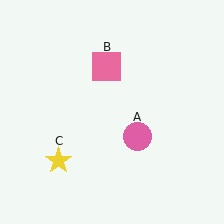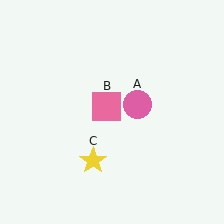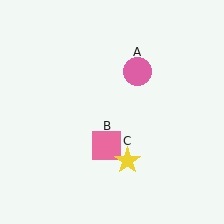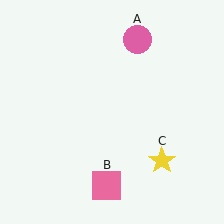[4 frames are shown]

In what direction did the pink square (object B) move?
The pink square (object B) moved down.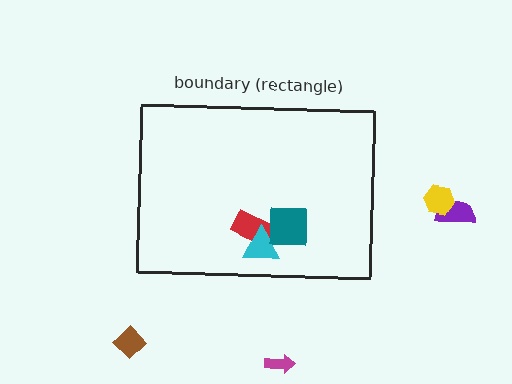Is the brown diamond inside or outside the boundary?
Outside.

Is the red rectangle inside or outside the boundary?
Inside.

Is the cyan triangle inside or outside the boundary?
Inside.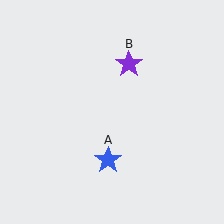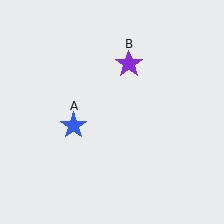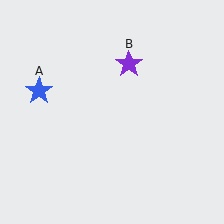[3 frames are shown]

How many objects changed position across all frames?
1 object changed position: blue star (object A).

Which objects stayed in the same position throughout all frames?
Purple star (object B) remained stationary.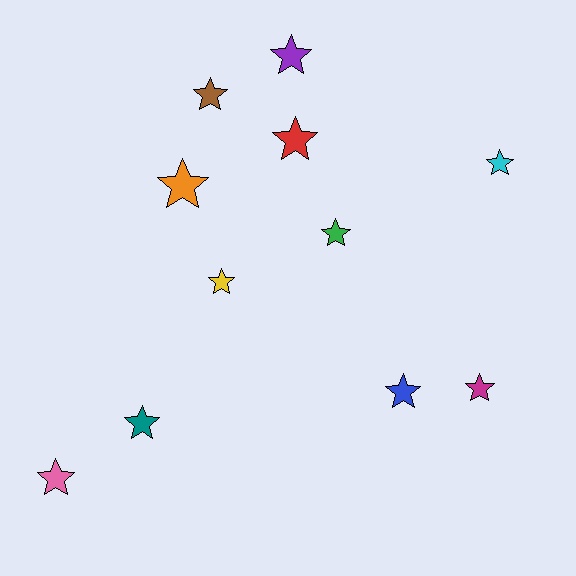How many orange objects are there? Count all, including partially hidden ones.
There is 1 orange object.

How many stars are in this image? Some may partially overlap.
There are 11 stars.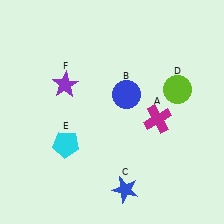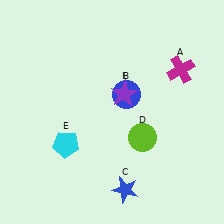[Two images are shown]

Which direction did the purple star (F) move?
The purple star (F) moved right.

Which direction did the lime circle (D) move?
The lime circle (D) moved down.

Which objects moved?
The objects that moved are: the magenta cross (A), the lime circle (D), the purple star (F).